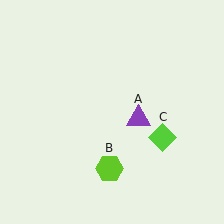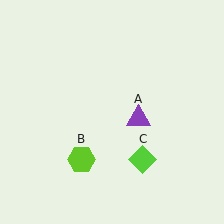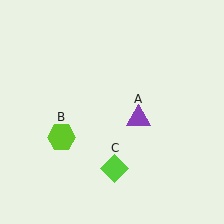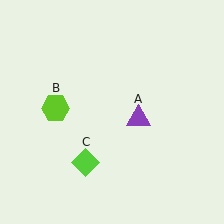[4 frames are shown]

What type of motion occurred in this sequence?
The lime hexagon (object B), lime diamond (object C) rotated clockwise around the center of the scene.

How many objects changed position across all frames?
2 objects changed position: lime hexagon (object B), lime diamond (object C).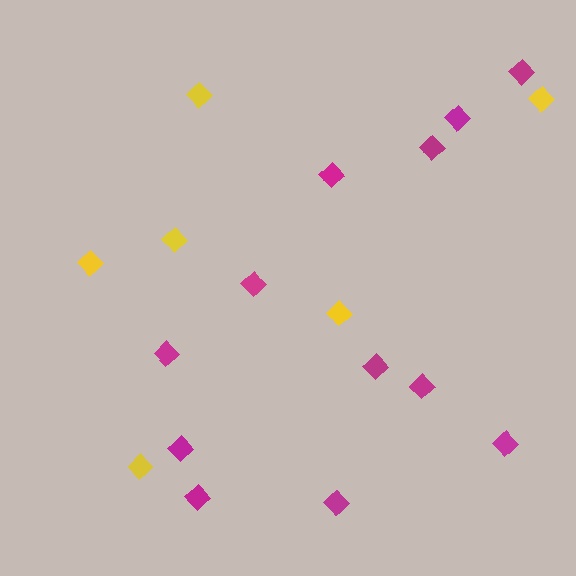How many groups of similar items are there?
There are 2 groups: one group of yellow diamonds (6) and one group of magenta diamonds (12).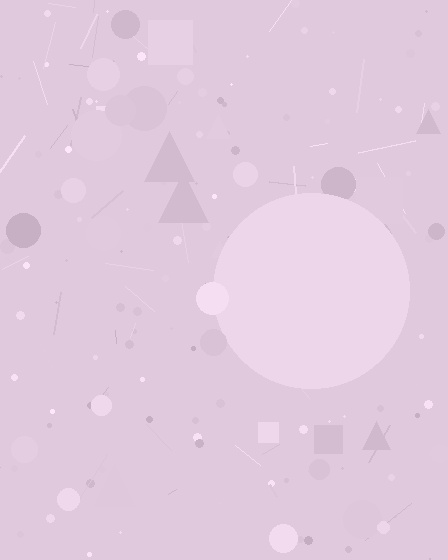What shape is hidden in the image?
A circle is hidden in the image.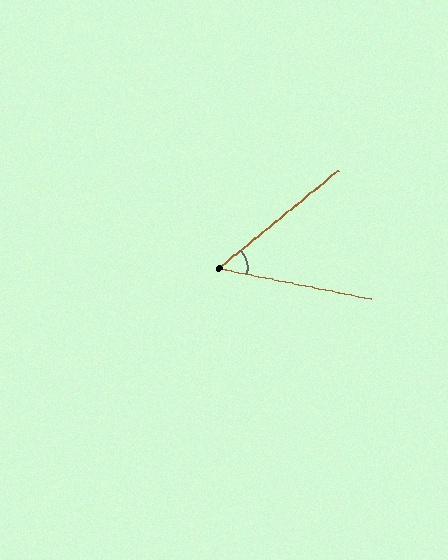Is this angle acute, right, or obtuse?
It is acute.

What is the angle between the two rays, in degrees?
Approximately 50 degrees.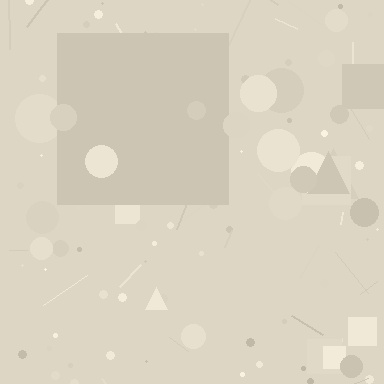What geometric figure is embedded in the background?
A square is embedded in the background.